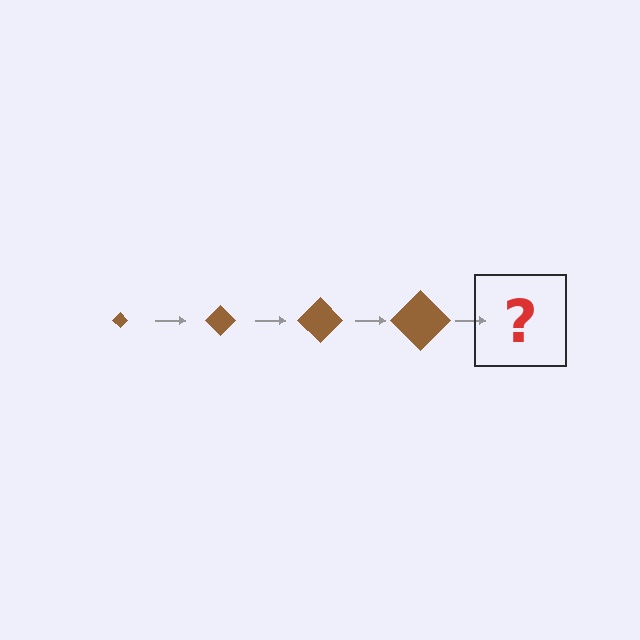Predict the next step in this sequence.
The next step is a brown diamond, larger than the previous one.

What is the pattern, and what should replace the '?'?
The pattern is that the diamond gets progressively larger each step. The '?' should be a brown diamond, larger than the previous one.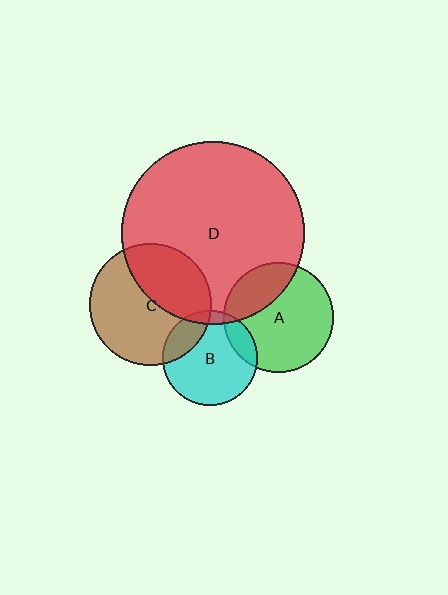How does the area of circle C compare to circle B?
Approximately 1.6 times.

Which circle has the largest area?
Circle D (red).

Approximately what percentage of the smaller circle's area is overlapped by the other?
Approximately 20%.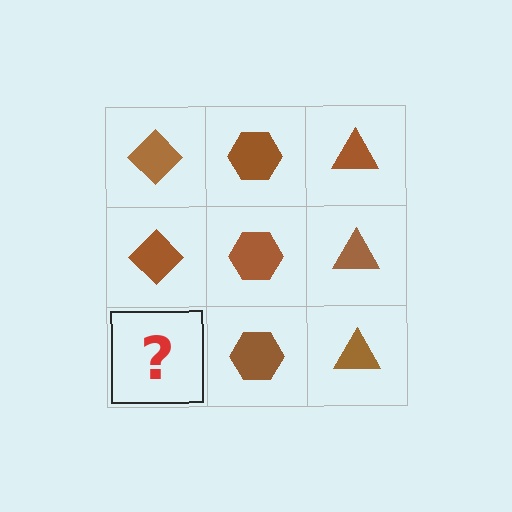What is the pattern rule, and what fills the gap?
The rule is that each column has a consistent shape. The gap should be filled with a brown diamond.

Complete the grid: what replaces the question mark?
The question mark should be replaced with a brown diamond.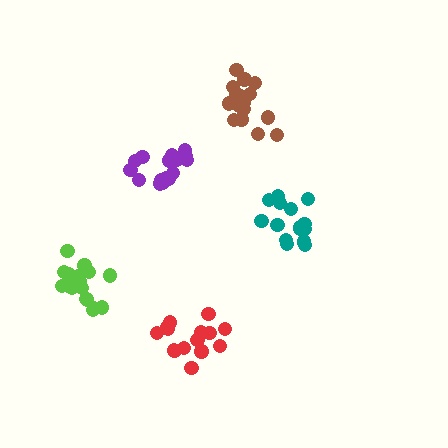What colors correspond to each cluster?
The clusters are colored: purple, teal, brown, lime, red.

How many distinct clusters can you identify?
There are 5 distinct clusters.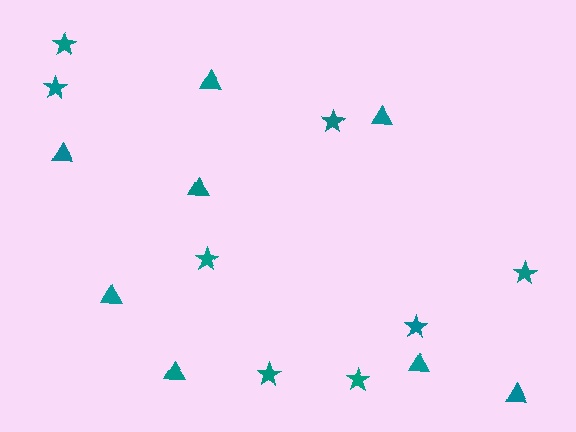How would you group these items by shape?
There are 2 groups: one group of stars (8) and one group of triangles (8).